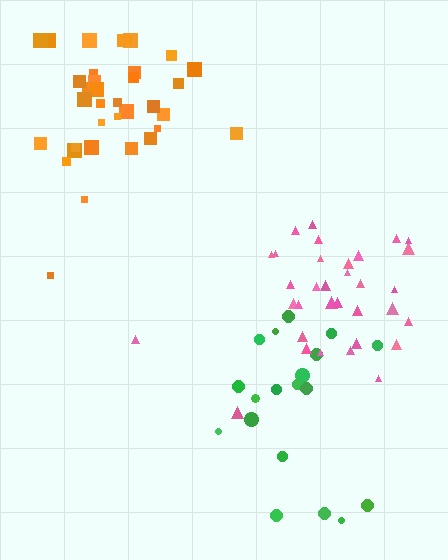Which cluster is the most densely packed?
Orange.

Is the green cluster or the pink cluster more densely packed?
Pink.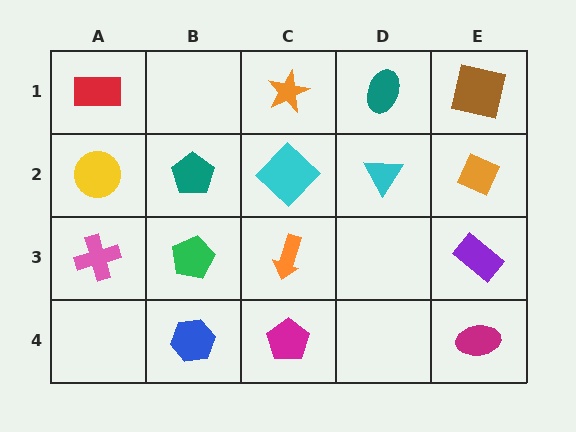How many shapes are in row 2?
5 shapes.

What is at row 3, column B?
A green pentagon.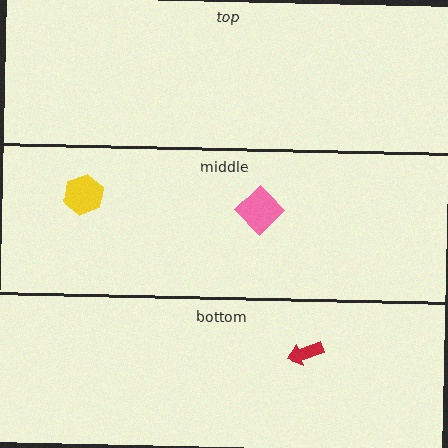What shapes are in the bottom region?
The red arrow.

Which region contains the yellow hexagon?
The middle region.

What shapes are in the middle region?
The yellow hexagon, the pink diamond.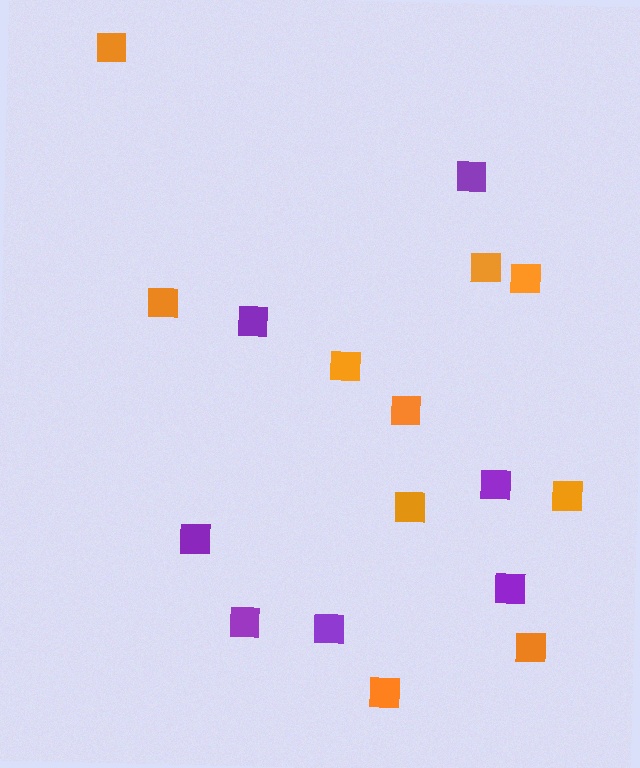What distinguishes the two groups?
There are 2 groups: one group of orange squares (10) and one group of purple squares (7).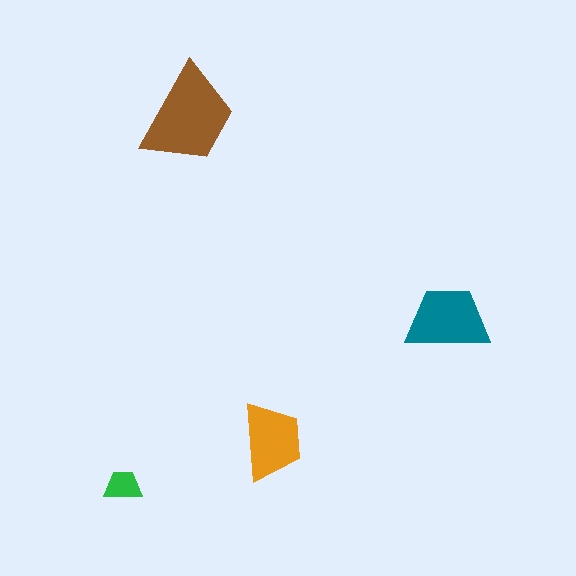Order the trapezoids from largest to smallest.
the brown one, the teal one, the orange one, the green one.